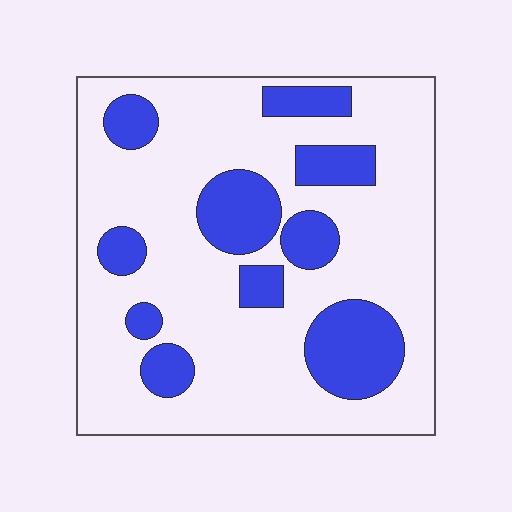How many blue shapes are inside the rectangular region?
10.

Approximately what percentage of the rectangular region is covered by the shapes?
Approximately 25%.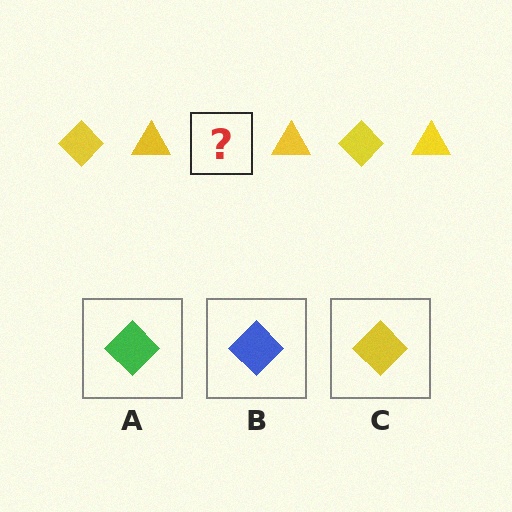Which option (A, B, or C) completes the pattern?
C.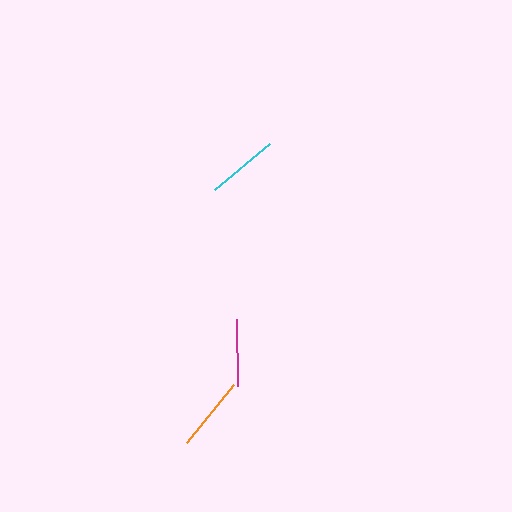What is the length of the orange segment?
The orange segment is approximately 74 pixels long.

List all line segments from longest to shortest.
From longest to shortest: orange, cyan, magenta.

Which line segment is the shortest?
The magenta line is the shortest at approximately 67 pixels.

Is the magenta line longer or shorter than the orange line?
The orange line is longer than the magenta line.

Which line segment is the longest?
The orange line is the longest at approximately 74 pixels.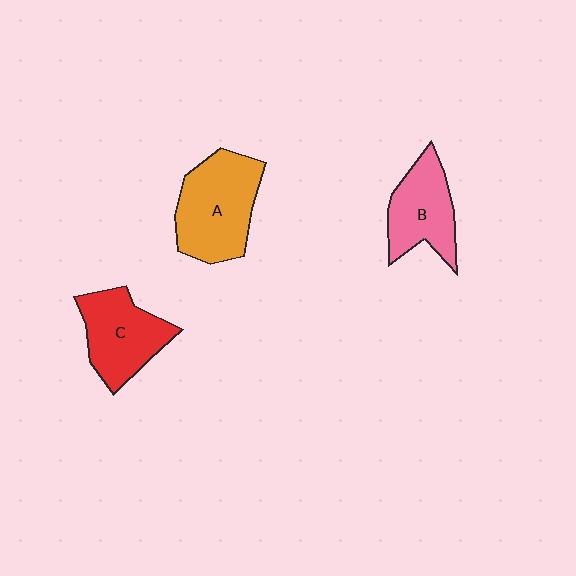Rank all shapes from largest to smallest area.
From largest to smallest: A (orange), C (red), B (pink).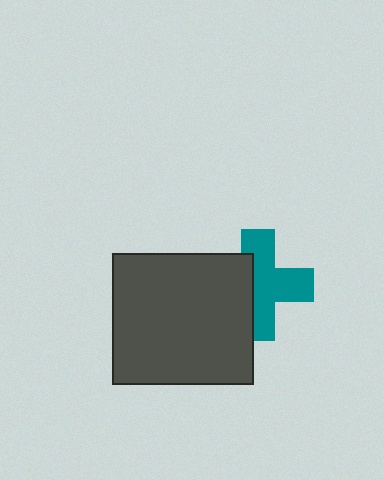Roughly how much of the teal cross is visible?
About half of it is visible (roughly 63%).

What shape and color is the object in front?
The object in front is a dark gray rectangle.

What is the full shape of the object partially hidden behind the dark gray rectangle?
The partially hidden object is a teal cross.